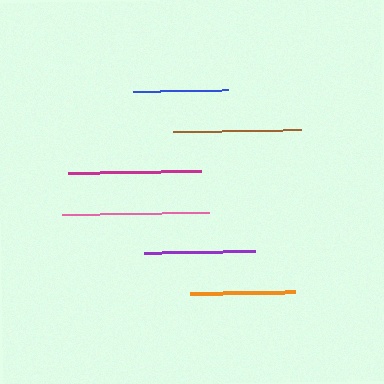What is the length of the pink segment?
The pink segment is approximately 147 pixels long.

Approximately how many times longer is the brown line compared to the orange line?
The brown line is approximately 1.2 times the length of the orange line.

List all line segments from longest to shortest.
From longest to shortest: pink, magenta, brown, purple, orange, blue.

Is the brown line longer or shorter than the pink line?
The pink line is longer than the brown line.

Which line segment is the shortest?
The blue line is the shortest at approximately 95 pixels.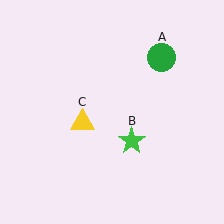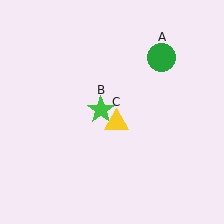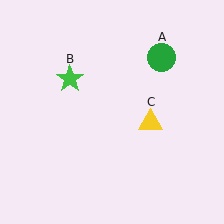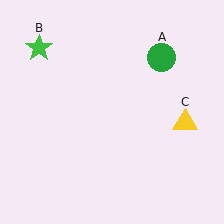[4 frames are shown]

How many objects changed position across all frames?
2 objects changed position: green star (object B), yellow triangle (object C).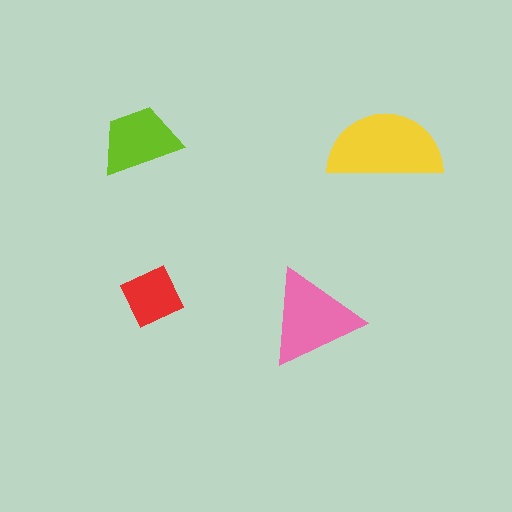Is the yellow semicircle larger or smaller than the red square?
Larger.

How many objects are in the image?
There are 4 objects in the image.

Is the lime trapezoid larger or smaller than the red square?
Larger.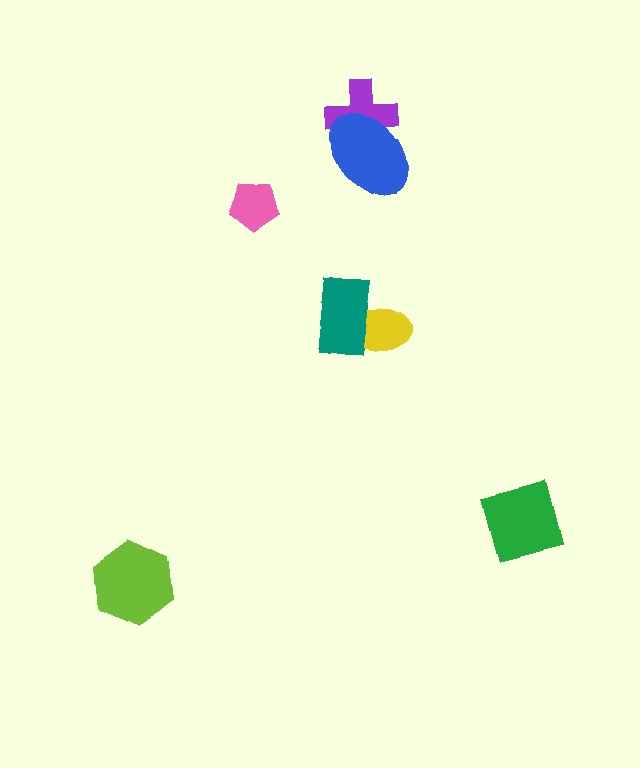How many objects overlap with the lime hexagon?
0 objects overlap with the lime hexagon.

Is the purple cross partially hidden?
Yes, it is partially covered by another shape.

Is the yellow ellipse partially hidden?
Yes, it is partially covered by another shape.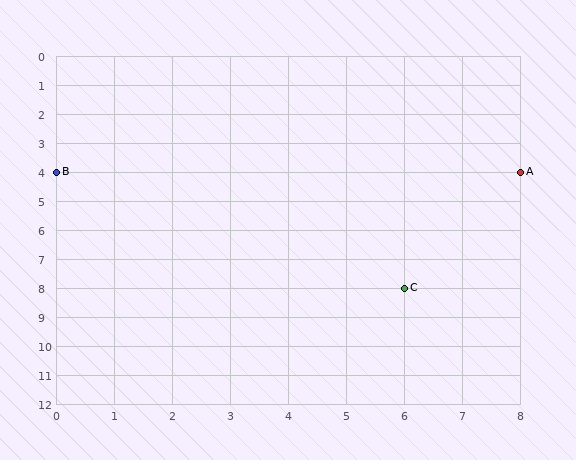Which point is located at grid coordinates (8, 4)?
Point A is at (8, 4).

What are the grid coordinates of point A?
Point A is at grid coordinates (8, 4).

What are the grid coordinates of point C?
Point C is at grid coordinates (6, 8).